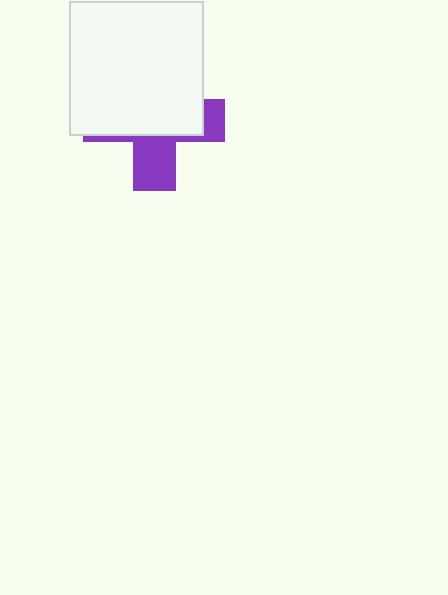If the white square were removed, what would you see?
You would see the complete purple cross.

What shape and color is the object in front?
The object in front is a white square.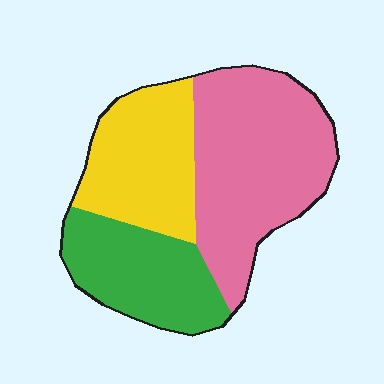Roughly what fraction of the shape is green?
Green covers 26% of the shape.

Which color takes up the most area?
Pink, at roughly 45%.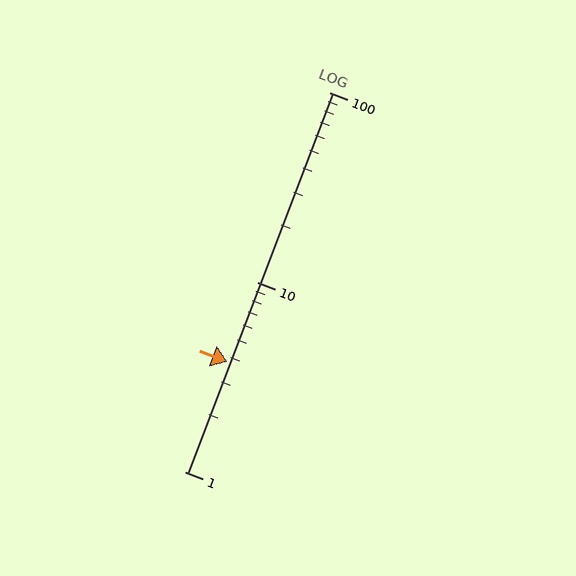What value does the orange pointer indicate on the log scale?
The pointer indicates approximately 3.8.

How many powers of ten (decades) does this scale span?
The scale spans 2 decades, from 1 to 100.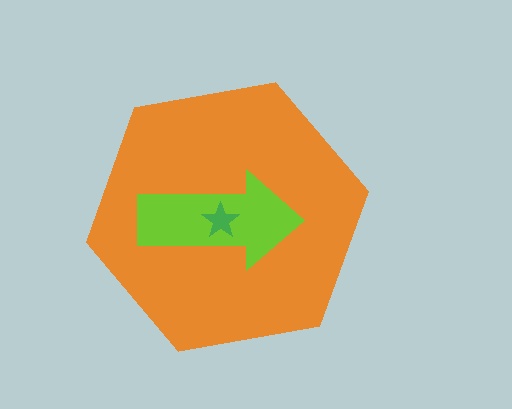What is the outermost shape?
The orange hexagon.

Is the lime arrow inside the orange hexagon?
Yes.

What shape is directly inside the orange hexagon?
The lime arrow.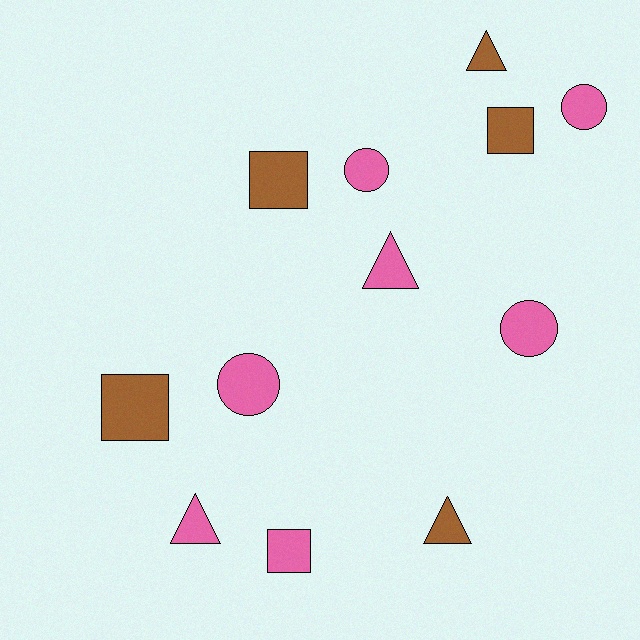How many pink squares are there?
There is 1 pink square.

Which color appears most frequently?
Pink, with 7 objects.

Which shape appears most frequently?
Circle, with 4 objects.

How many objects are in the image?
There are 12 objects.